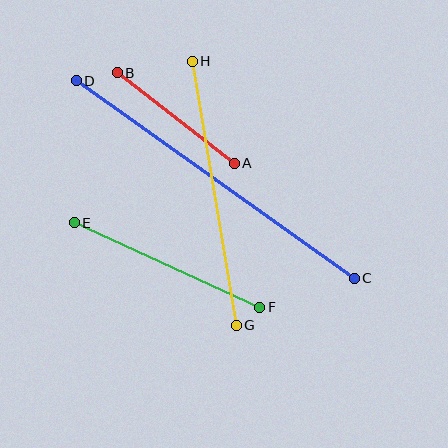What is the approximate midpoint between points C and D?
The midpoint is at approximately (215, 179) pixels.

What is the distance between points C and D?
The distance is approximately 341 pixels.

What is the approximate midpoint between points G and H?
The midpoint is at approximately (214, 193) pixels.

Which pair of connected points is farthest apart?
Points C and D are farthest apart.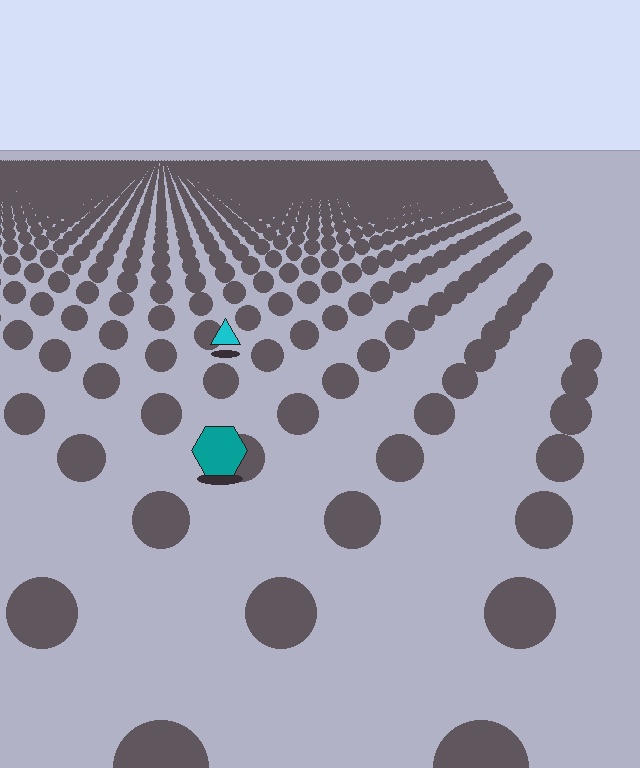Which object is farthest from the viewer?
The cyan triangle is farthest from the viewer. It appears smaller and the ground texture around it is denser.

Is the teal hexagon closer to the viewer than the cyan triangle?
Yes. The teal hexagon is closer — you can tell from the texture gradient: the ground texture is coarser near it.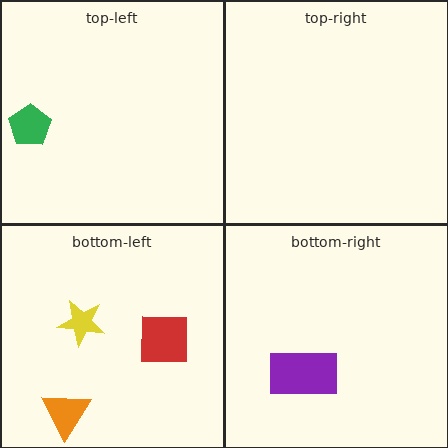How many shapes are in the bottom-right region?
1.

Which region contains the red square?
The bottom-left region.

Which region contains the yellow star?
The bottom-left region.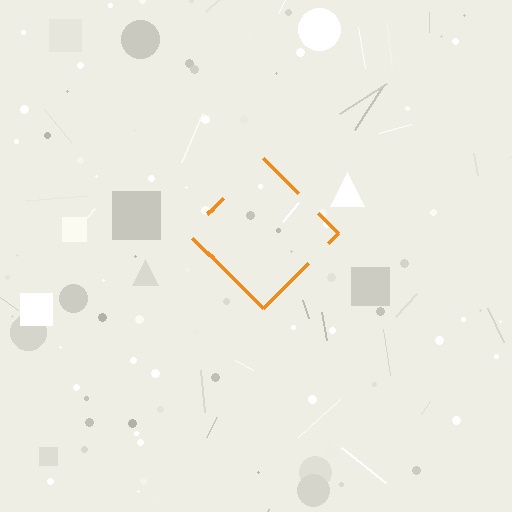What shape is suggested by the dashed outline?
The dashed outline suggests a diamond.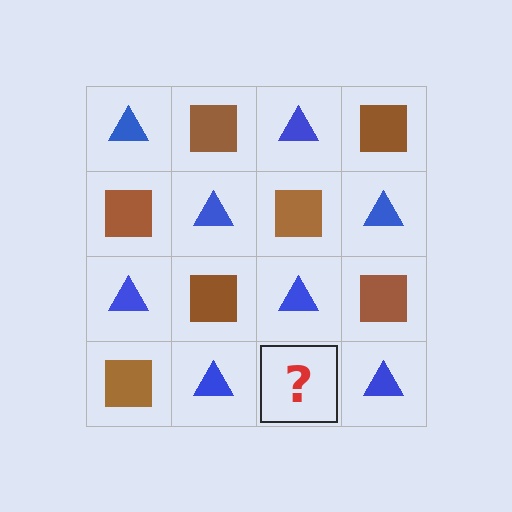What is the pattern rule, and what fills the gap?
The rule is that it alternates blue triangle and brown square in a checkerboard pattern. The gap should be filled with a brown square.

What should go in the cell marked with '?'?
The missing cell should contain a brown square.